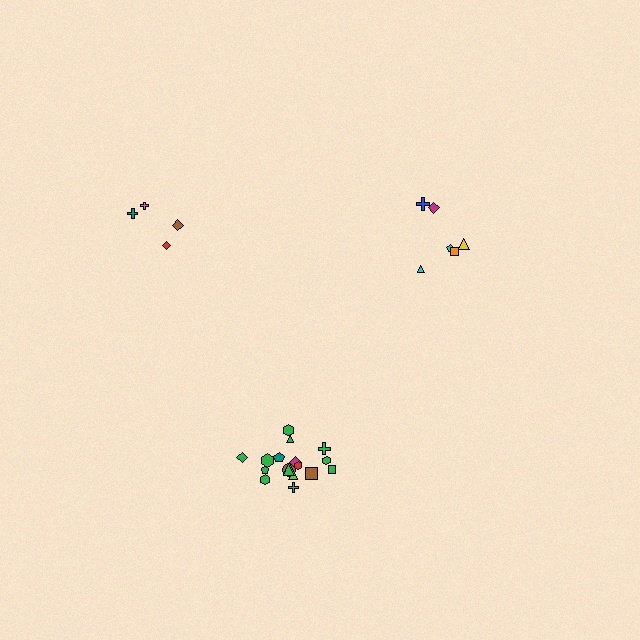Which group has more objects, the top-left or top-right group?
The top-right group.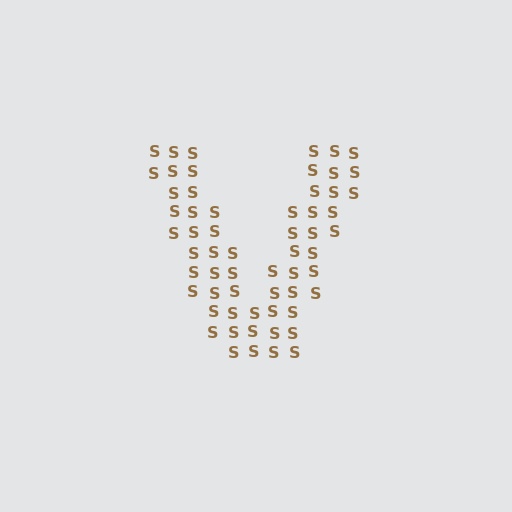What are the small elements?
The small elements are letter S's.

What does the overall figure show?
The overall figure shows the letter V.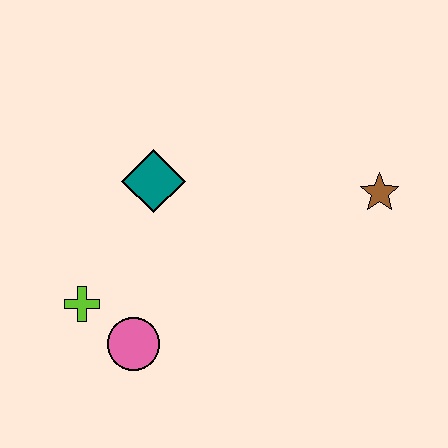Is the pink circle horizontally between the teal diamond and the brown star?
No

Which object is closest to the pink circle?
The lime cross is closest to the pink circle.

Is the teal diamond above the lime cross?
Yes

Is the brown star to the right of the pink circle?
Yes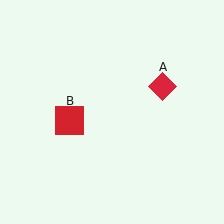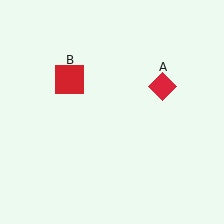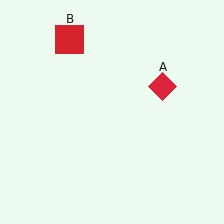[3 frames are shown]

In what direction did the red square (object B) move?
The red square (object B) moved up.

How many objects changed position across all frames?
1 object changed position: red square (object B).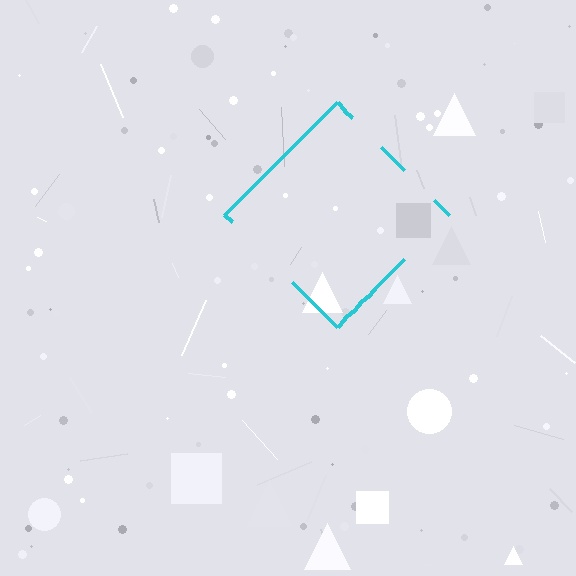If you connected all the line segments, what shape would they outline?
They would outline a diamond.